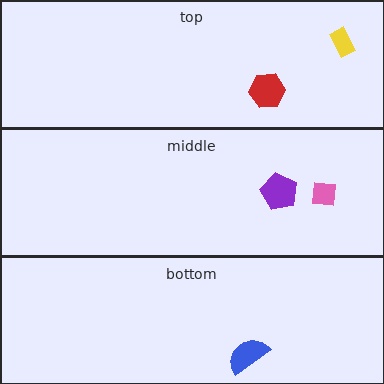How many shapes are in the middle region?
2.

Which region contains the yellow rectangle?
The top region.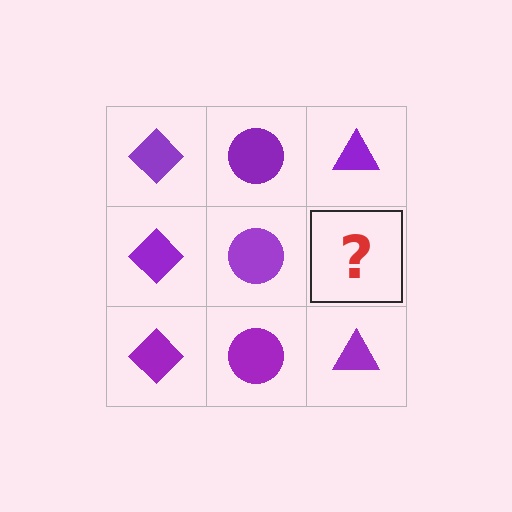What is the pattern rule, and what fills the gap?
The rule is that each column has a consistent shape. The gap should be filled with a purple triangle.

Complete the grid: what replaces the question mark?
The question mark should be replaced with a purple triangle.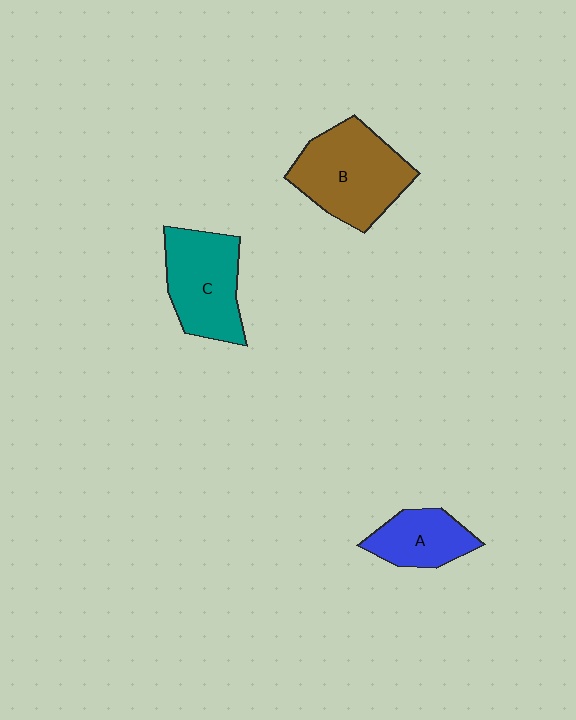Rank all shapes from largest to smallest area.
From largest to smallest: B (brown), C (teal), A (blue).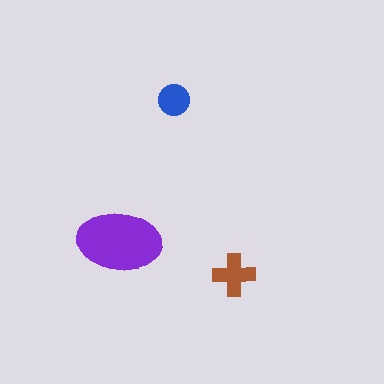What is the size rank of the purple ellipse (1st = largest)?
1st.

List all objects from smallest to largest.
The blue circle, the brown cross, the purple ellipse.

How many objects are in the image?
There are 3 objects in the image.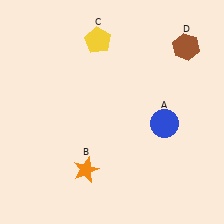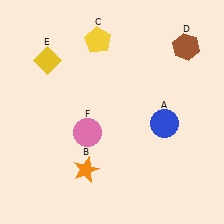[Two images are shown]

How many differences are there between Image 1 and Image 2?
There are 2 differences between the two images.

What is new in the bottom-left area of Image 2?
A pink circle (F) was added in the bottom-left area of Image 2.